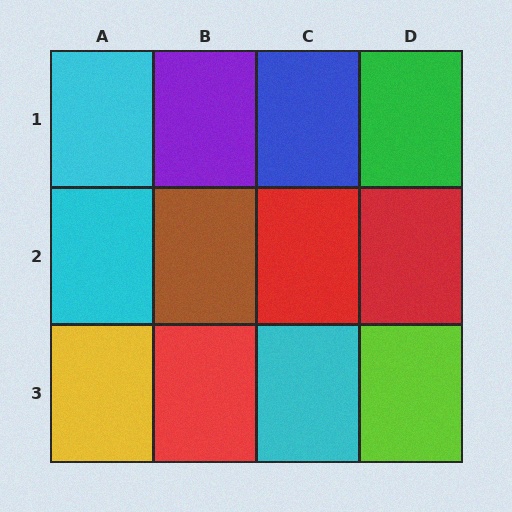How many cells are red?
3 cells are red.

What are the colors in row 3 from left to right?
Yellow, red, cyan, lime.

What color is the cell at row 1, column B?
Purple.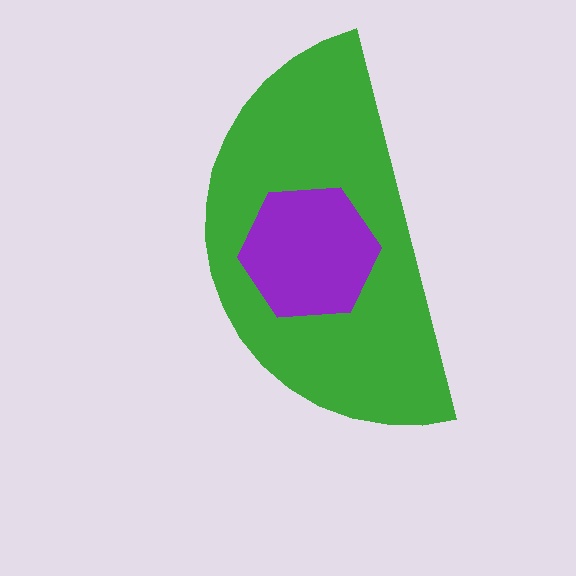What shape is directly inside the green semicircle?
The purple hexagon.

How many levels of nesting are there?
2.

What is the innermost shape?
The purple hexagon.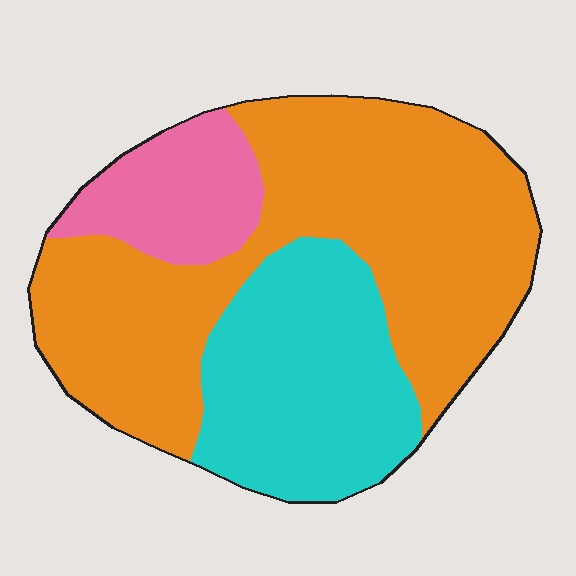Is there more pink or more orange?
Orange.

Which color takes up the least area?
Pink, at roughly 15%.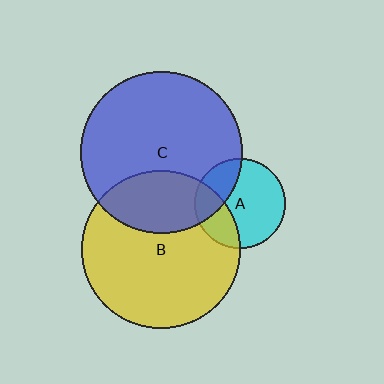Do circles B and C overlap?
Yes.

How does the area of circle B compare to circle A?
Approximately 3.0 times.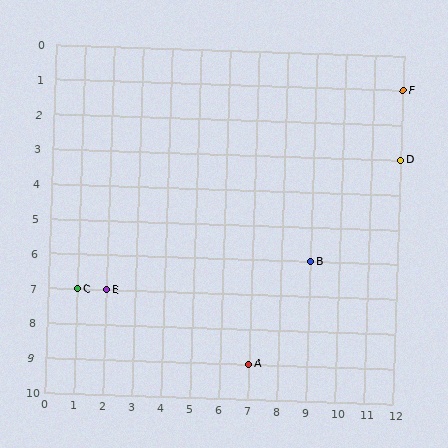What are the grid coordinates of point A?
Point A is at grid coordinates (7, 9).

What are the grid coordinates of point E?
Point E is at grid coordinates (2, 7).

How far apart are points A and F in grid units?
Points A and F are 5 columns and 8 rows apart (about 9.4 grid units diagonally).